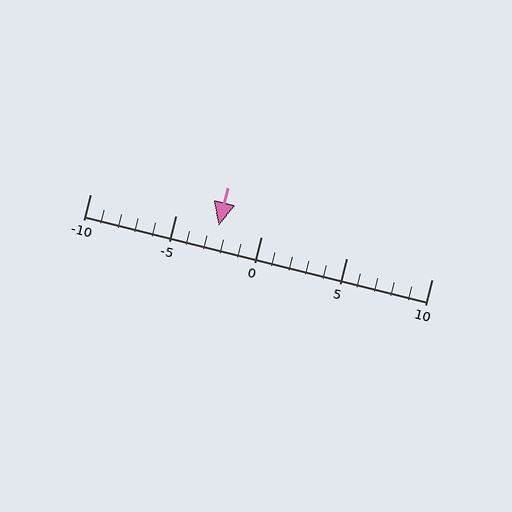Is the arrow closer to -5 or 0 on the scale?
The arrow is closer to 0.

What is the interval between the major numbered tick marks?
The major tick marks are spaced 5 units apart.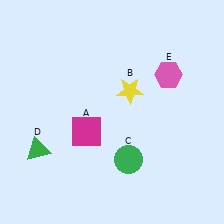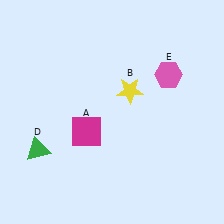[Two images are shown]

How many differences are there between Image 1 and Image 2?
There is 1 difference between the two images.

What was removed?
The green circle (C) was removed in Image 2.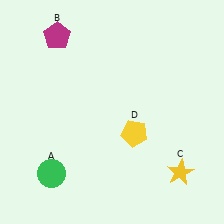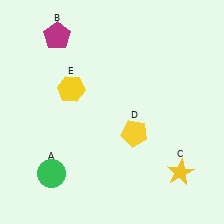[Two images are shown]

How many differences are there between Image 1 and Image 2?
There is 1 difference between the two images.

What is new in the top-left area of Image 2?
A yellow hexagon (E) was added in the top-left area of Image 2.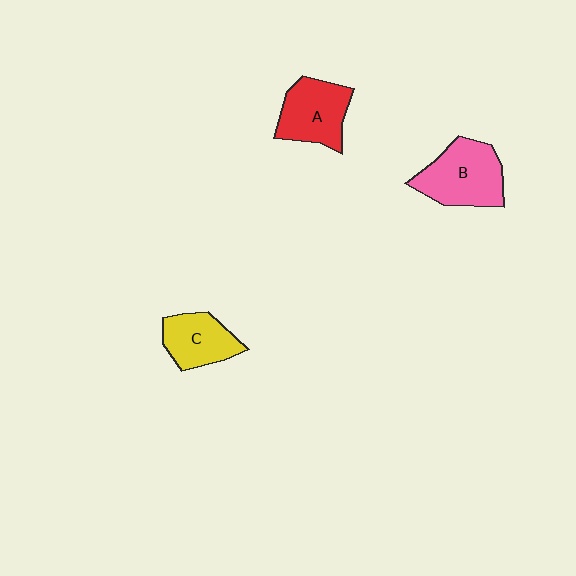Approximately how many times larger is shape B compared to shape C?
Approximately 1.4 times.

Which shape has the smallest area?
Shape C (yellow).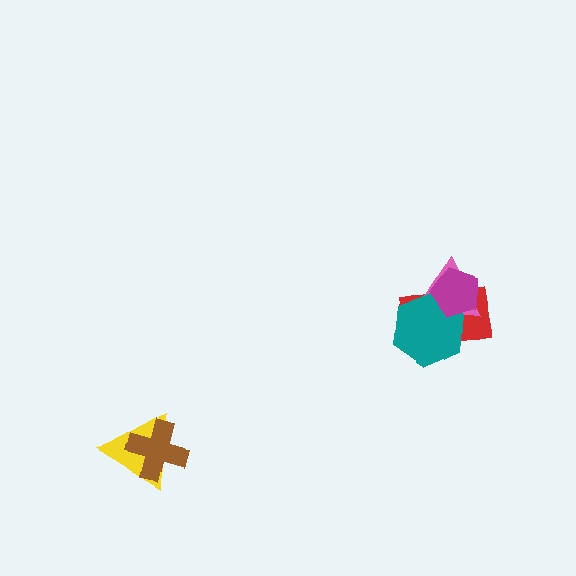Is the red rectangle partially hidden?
Yes, it is partially covered by another shape.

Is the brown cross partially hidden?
No, no other shape covers it.